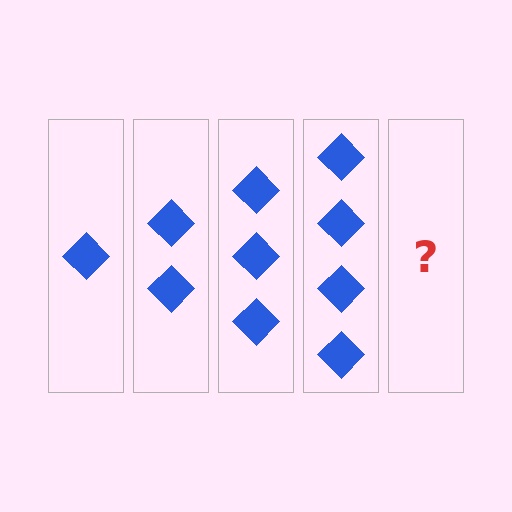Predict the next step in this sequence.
The next step is 5 diamonds.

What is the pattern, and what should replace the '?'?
The pattern is that each step adds one more diamond. The '?' should be 5 diamonds.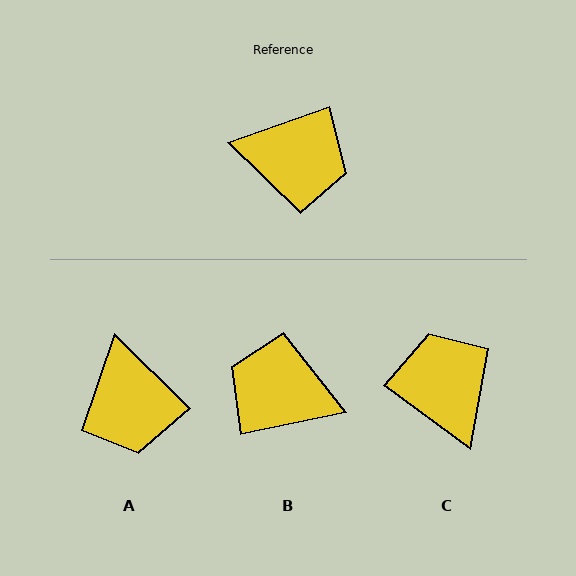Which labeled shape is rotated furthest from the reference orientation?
B, about 173 degrees away.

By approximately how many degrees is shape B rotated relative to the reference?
Approximately 173 degrees counter-clockwise.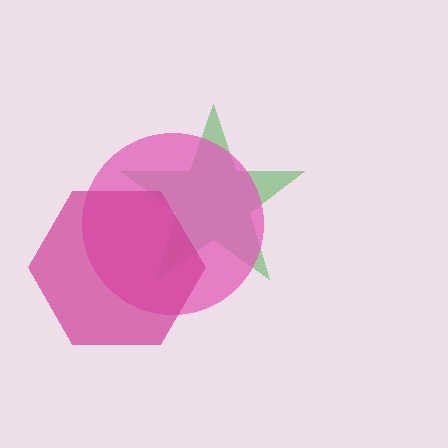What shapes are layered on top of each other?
The layered shapes are: a green star, a pink circle, a magenta hexagon.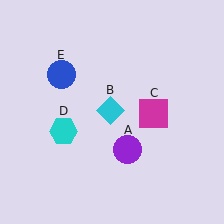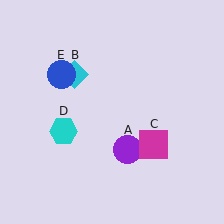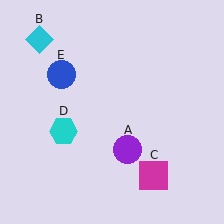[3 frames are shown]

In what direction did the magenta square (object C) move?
The magenta square (object C) moved down.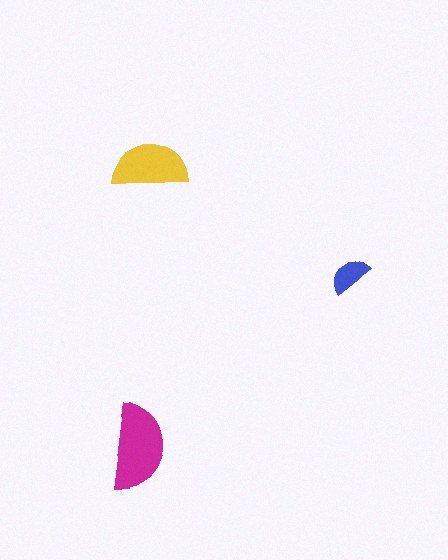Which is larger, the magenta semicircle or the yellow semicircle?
The magenta one.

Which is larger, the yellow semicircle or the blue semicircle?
The yellow one.